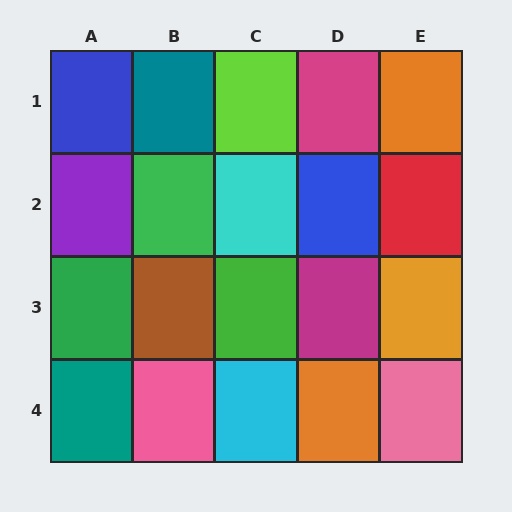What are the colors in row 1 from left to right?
Blue, teal, lime, magenta, orange.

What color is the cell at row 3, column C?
Green.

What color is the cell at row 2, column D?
Blue.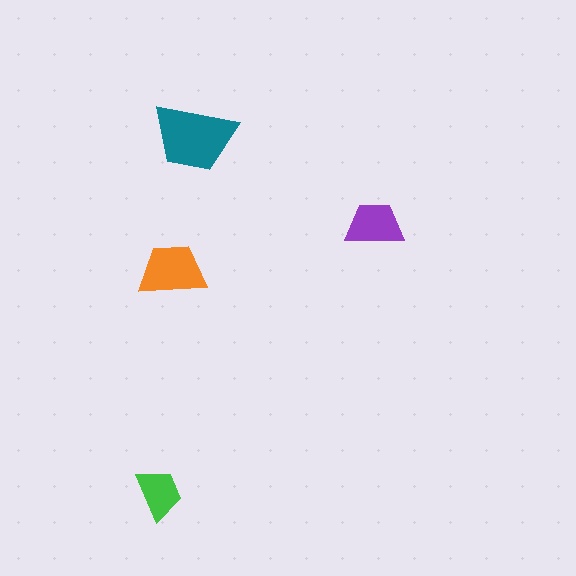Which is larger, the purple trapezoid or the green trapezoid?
The purple one.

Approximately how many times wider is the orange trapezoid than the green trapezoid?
About 1.5 times wider.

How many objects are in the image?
There are 4 objects in the image.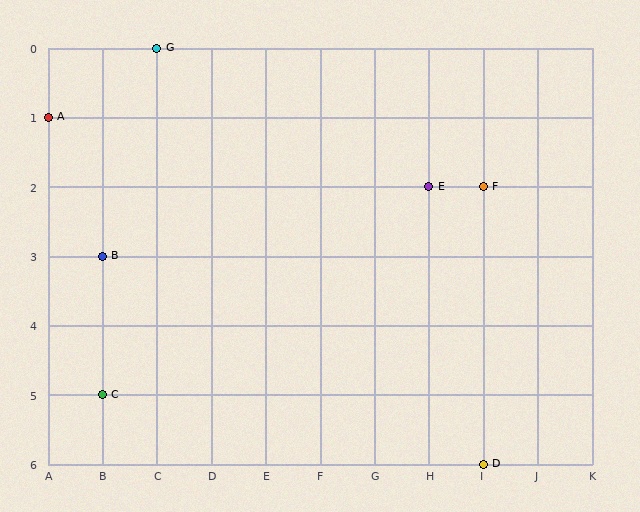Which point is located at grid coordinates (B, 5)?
Point C is at (B, 5).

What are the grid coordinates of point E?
Point E is at grid coordinates (H, 2).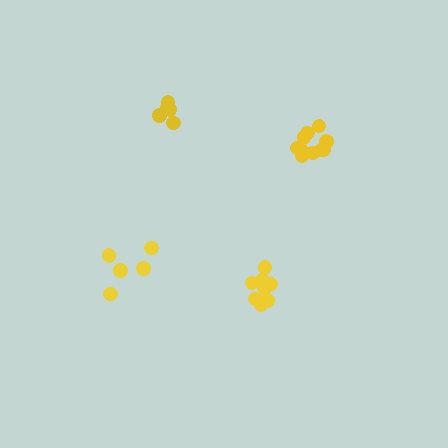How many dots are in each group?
Group 1: 8 dots, Group 2: 10 dots, Group 3: 5 dots, Group 4: 5 dots (28 total).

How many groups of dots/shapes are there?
There are 4 groups.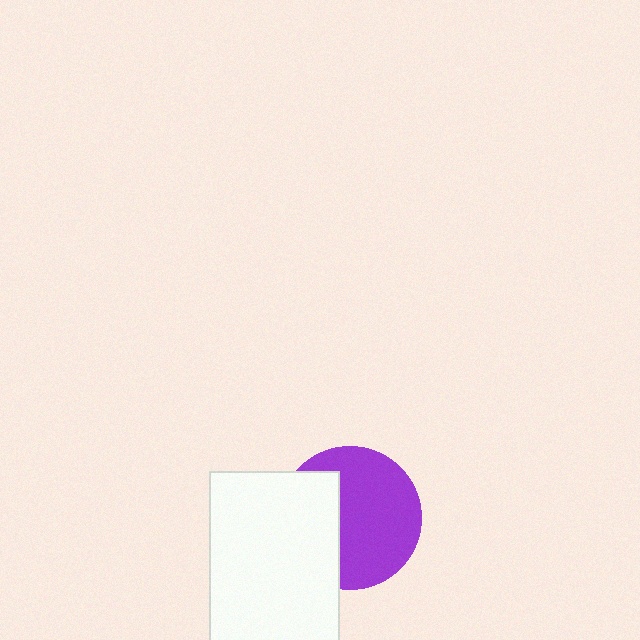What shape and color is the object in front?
The object in front is a white rectangle.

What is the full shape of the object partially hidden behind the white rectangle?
The partially hidden object is a purple circle.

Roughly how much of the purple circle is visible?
About half of it is visible (roughly 64%).